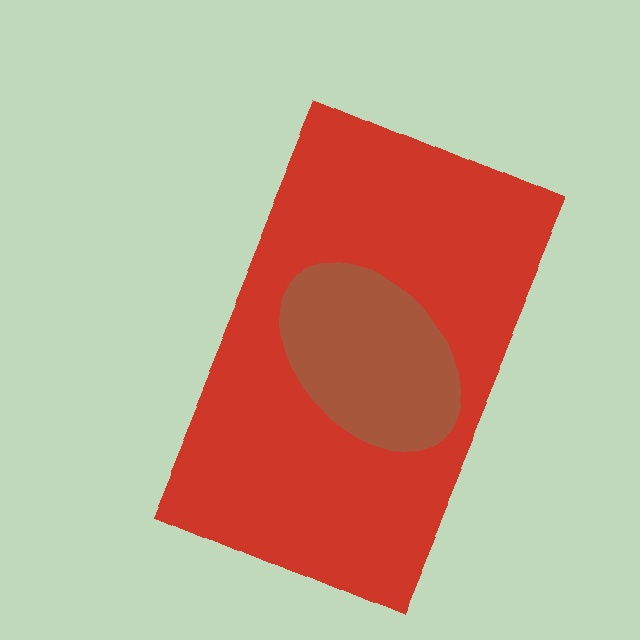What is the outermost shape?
The red rectangle.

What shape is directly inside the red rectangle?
The brown ellipse.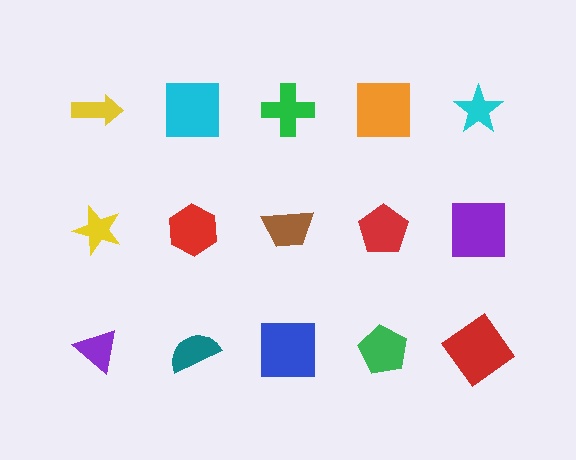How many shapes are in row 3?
5 shapes.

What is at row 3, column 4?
A green pentagon.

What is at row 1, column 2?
A cyan square.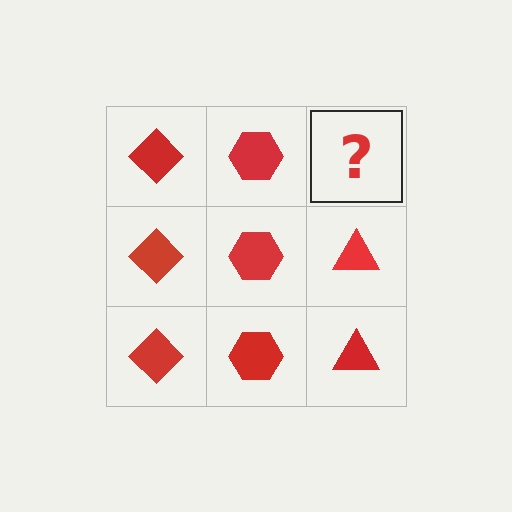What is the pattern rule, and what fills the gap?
The rule is that each column has a consistent shape. The gap should be filled with a red triangle.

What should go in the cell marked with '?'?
The missing cell should contain a red triangle.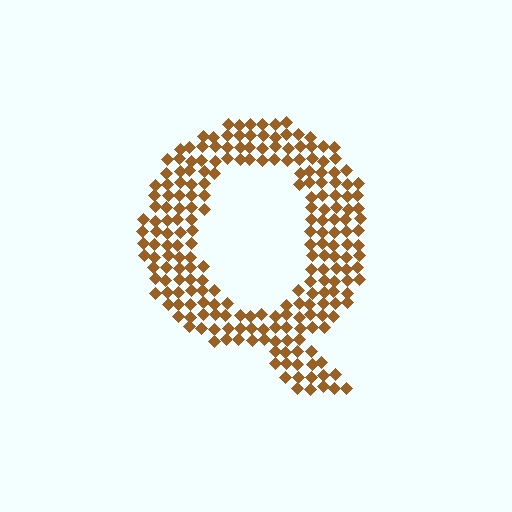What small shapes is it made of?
It is made of small diamonds.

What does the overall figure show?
The overall figure shows the letter Q.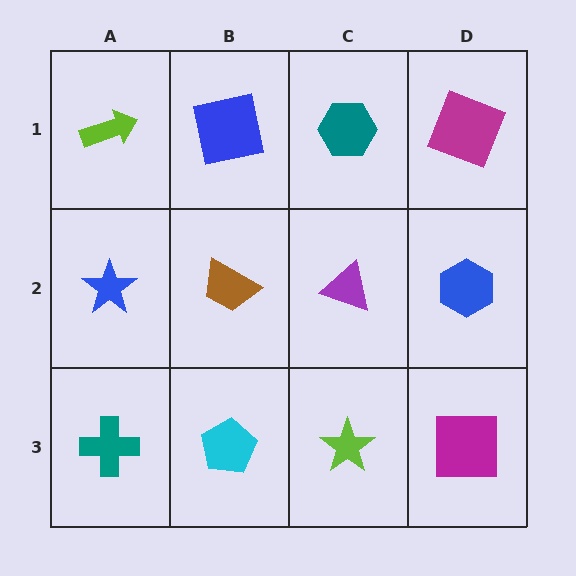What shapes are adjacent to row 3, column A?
A blue star (row 2, column A), a cyan pentagon (row 3, column B).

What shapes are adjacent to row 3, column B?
A brown trapezoid (row 2, column B), a teal cross (row 3, column A), a lime star (row 3, column C).